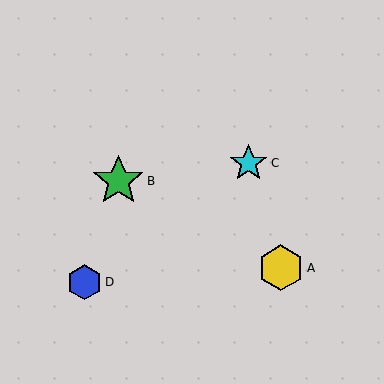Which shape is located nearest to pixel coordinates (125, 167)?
The green star (labeled B) at (118, 181) is nearest to that location.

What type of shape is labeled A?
Shape A is a yellow hexagon.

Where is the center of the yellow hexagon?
The center of the yellow hexagon is at (281, 268).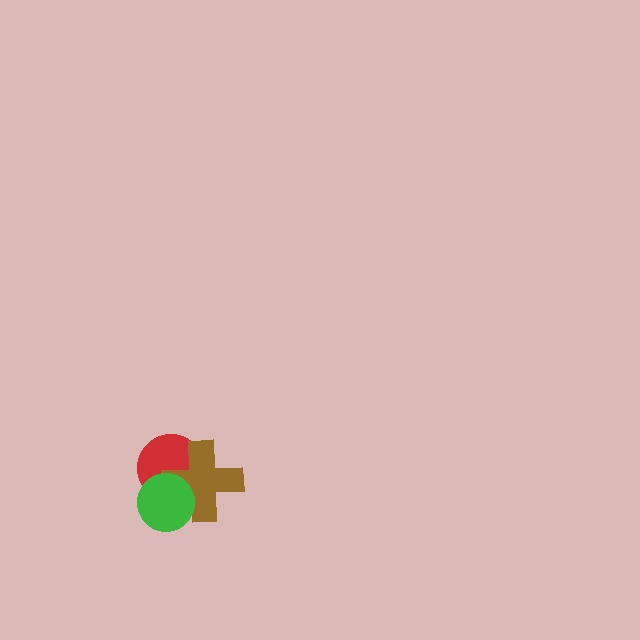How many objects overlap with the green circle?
2 objects overlap with the green circle.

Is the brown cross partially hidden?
Yes, it is partially covered by another shape.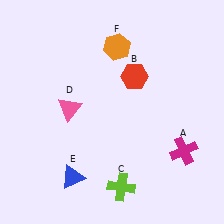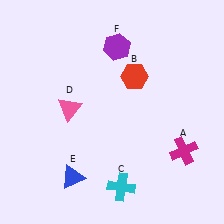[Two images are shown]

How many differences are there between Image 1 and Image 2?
There are 2 differences between the two images.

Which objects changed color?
C changed from lime to cyan. F changed from orange to purple.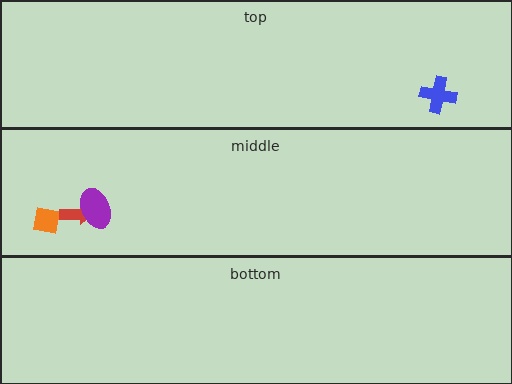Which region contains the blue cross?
The top region.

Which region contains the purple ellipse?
The middle region.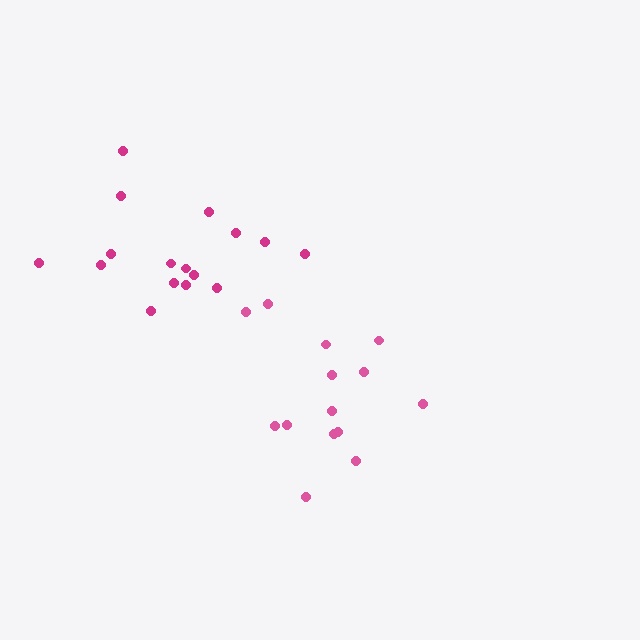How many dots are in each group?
Group 1: 16 dots, Group 2: 14 dots (30 total).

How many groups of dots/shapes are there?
There are 2 groups.